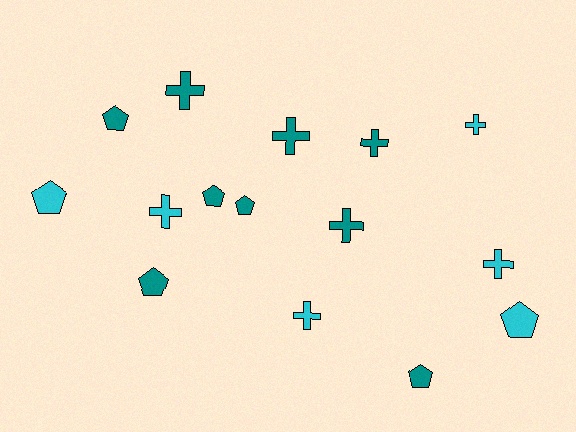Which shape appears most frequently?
Cross, with 8 objects.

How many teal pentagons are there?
There are 5 teal pentagons.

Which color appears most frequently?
Teal, with 9 objects.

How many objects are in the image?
There are 15 objects.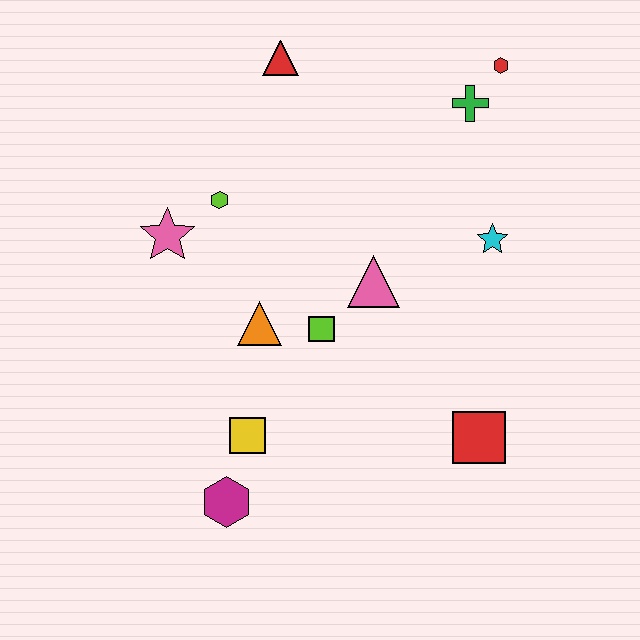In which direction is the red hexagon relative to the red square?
The red hexagon is above the red square.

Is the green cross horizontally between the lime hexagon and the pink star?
No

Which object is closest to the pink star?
The lime hexagon is closest to the pink star.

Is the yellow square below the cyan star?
Yes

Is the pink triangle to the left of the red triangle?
No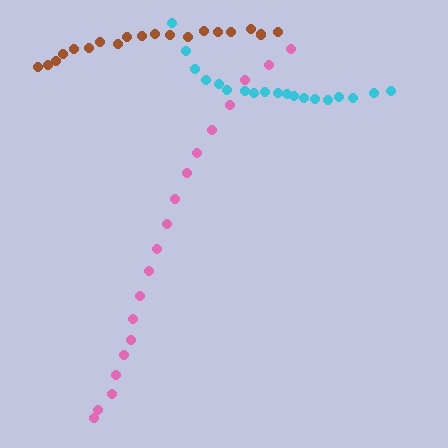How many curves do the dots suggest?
There are 3 distinct paths.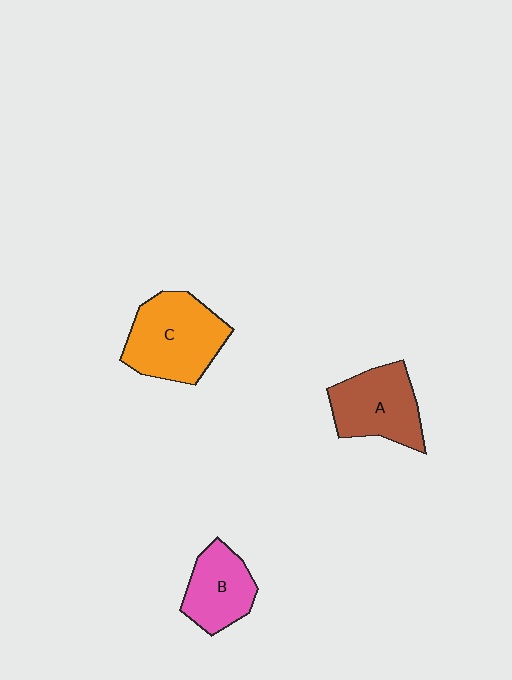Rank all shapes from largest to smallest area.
From largest to smallest: C (orange), A (brown), B (pink).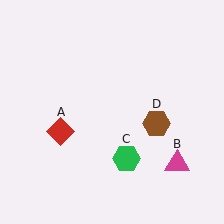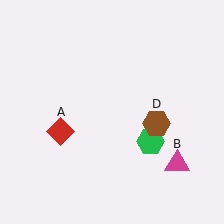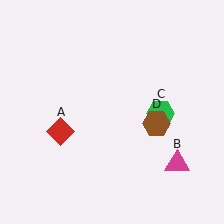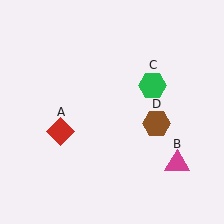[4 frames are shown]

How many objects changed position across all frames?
1 object changed position: green hexagon (object C).